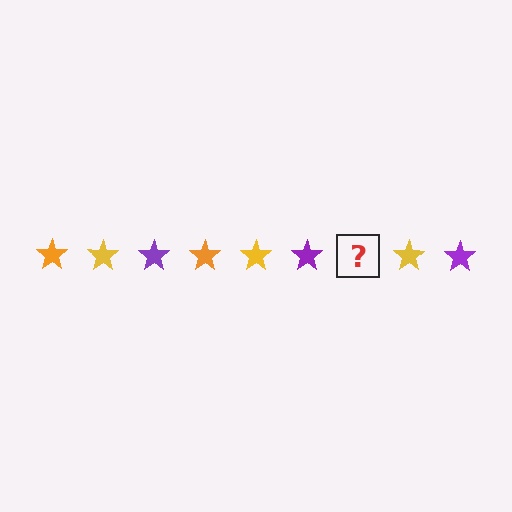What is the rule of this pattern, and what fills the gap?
The rule is that the pattern cycles through orange, yellow, purple stars. The gap should be filled with an orange star.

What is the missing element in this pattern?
The missing element is an orange star.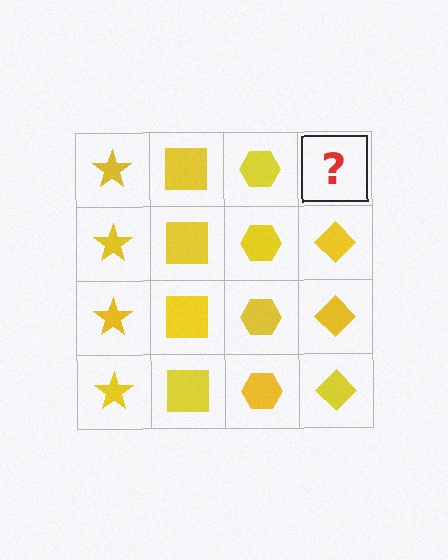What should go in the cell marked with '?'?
The missing cell should contain a yellow diamond.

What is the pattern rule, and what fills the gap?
The rule is that each column has a consistent shape. The gap should be filled with a yellow diamond.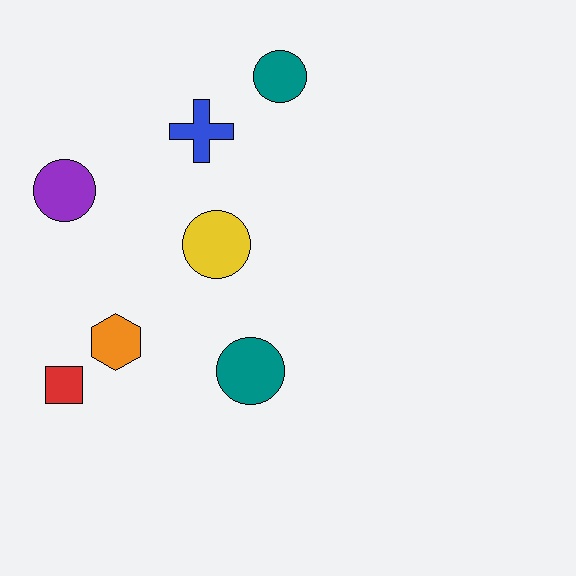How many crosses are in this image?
There is 1 cross.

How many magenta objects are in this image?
There are no magenta objects.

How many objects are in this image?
There are 7 objects.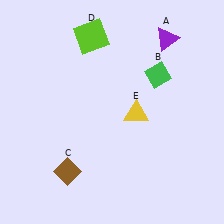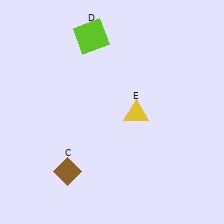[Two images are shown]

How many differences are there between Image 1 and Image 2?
There are 2 differences between the two images.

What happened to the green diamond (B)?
The green diamond (B) was removed in Image 2. It was in the top-right area of Image 1.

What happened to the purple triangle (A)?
The purple triangle (A) was removed in Image 2. It was in the top-right area of Image 1.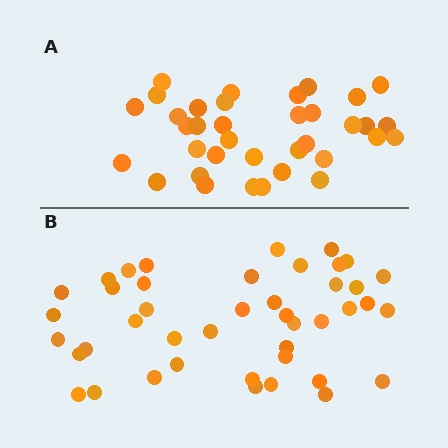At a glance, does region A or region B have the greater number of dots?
Region B (the bottom region) has more dots.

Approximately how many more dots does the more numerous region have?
Region B has roughly 8 or so more dots than region A.